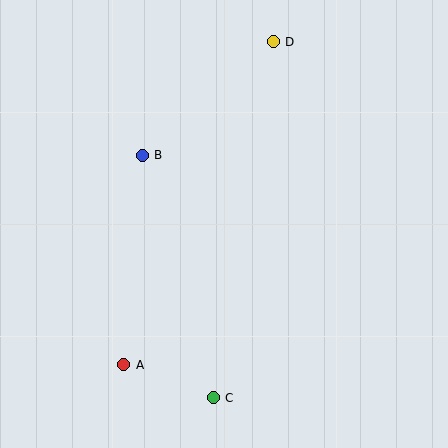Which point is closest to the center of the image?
Point B at (142, 155) is closest to the center.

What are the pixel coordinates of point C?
Point C is at (213, 398).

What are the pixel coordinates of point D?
Point D is at (273, 42).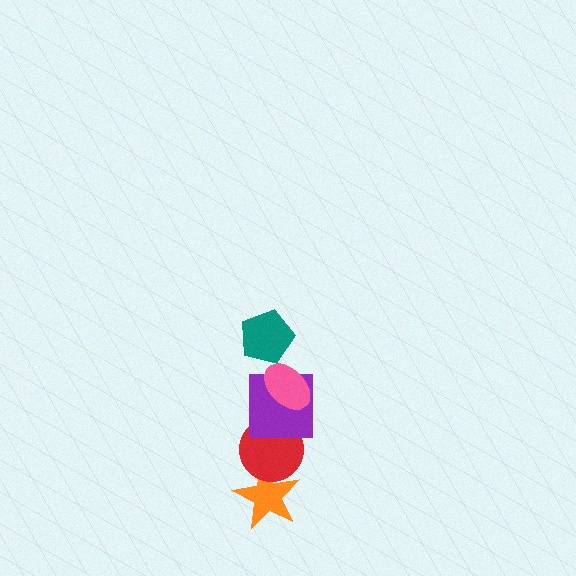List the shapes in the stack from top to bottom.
From top to bottom: the teal pentagon, the pink ellipse, the purple square, the red circle, the orange star.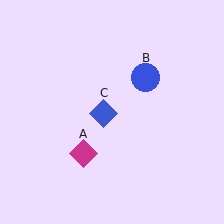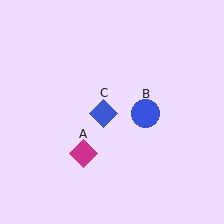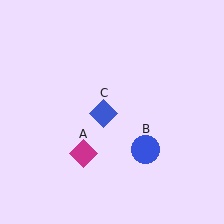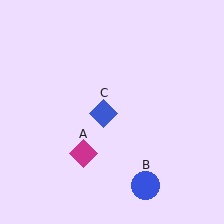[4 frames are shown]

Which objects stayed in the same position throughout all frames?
Magenta diamond (object A) and blue diamond (object C) remained stationary.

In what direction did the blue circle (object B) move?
The blue circle (object B) moved down.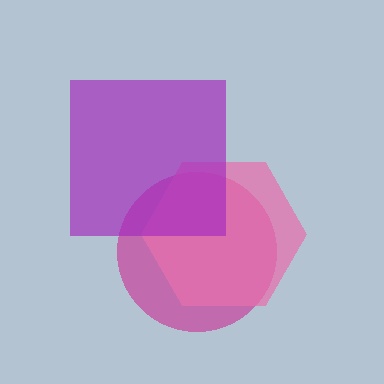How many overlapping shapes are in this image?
There are 3 overlapping shapes in the image.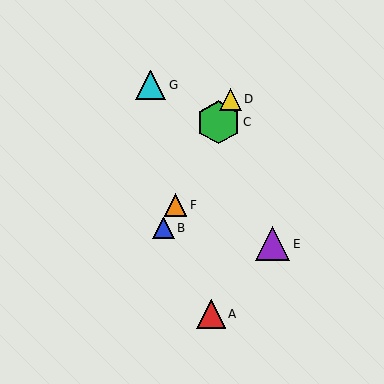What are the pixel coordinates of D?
Object D is at (230, 99).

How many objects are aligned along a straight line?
4 objects (B, C, D, F) are aligned along a straight line.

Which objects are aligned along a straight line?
Objects B, C, D, F are aligned along a straight line.